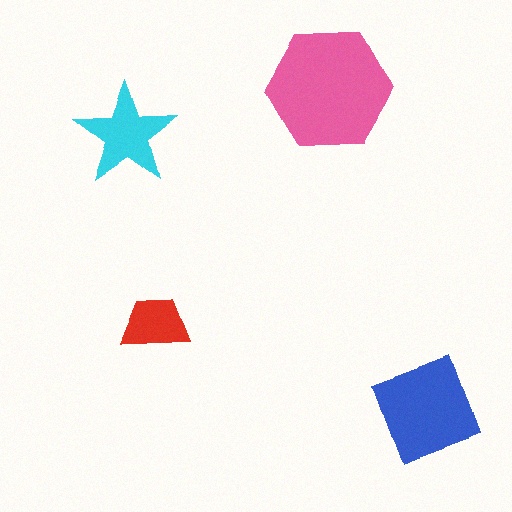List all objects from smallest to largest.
The red trapezoid, the cyan star, the blue square, the pink hexagon.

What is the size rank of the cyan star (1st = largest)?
3rd.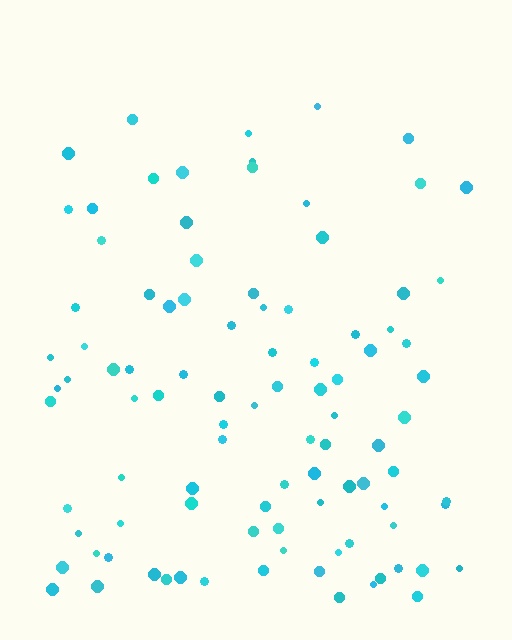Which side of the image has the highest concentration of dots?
The bottom.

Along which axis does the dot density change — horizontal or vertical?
Vertical.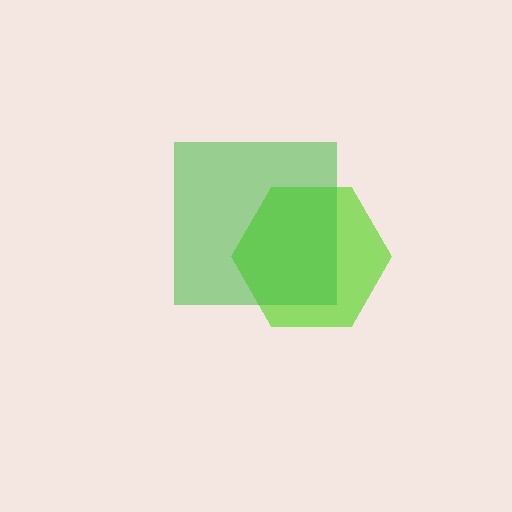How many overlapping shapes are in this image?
There are 2 overlapping shapes in the image.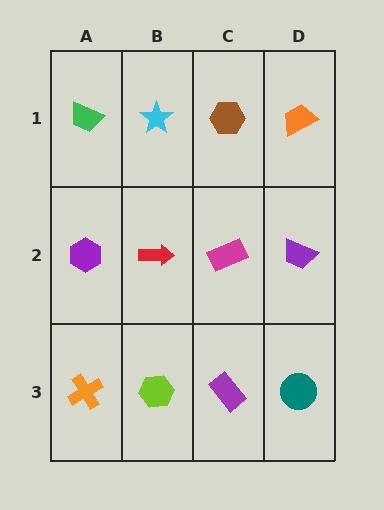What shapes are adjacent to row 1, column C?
A magenta rectangle (row 2, column C), a cyan star (row 1, column B), an orange trapezoid (row 1, column D).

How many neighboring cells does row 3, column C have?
3.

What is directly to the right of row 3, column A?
A lime hexagon.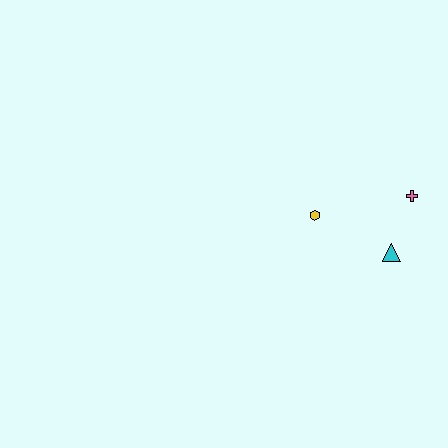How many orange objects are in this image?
There are no orange objects.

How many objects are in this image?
There are 3 objects.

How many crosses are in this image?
There is 1 cross.